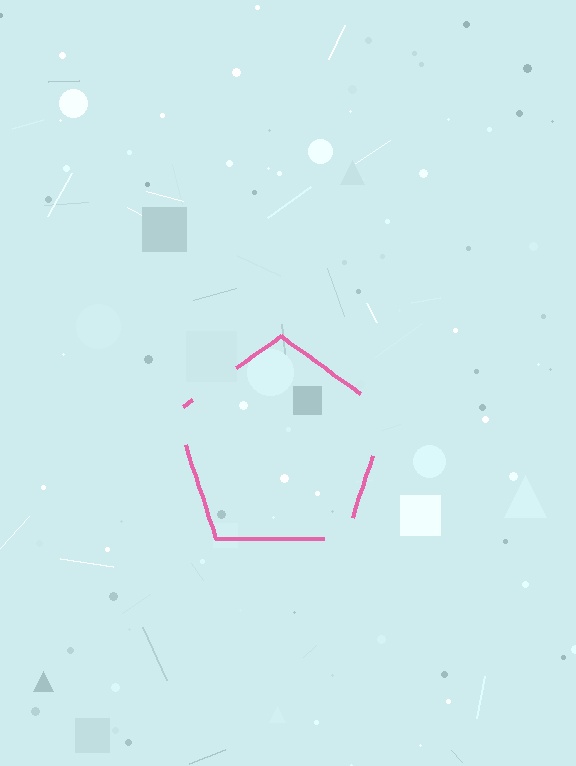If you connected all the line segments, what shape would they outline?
They would outline a pentagon.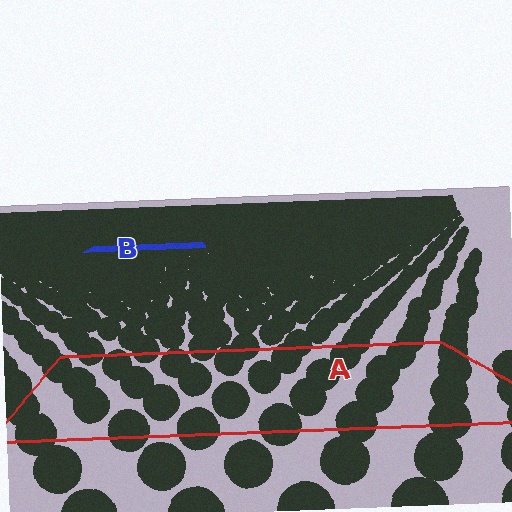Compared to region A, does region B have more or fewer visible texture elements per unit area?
Region B has more texture elements per unit area — they are packed more densely because it is farther away.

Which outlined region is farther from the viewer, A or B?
Region B is farther from the viewer — the texture elements inside it appear smaller and more densely packed.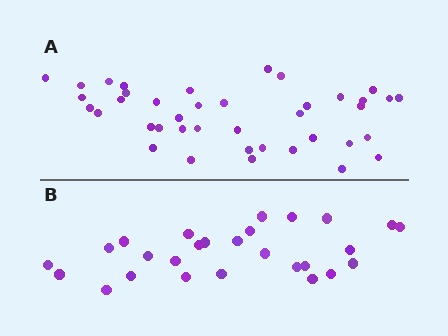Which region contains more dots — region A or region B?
Region A (the top region) has more dots.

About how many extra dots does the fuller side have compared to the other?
Region A has approximately 15 more dots than region B.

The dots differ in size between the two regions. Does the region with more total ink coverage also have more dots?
No. Region B has more total ink coverage because its dots are larger, but region A actually contains more individual dots. Total area can be misleading — the number of items is what matters here.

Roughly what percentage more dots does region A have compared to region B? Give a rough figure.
About 50% more.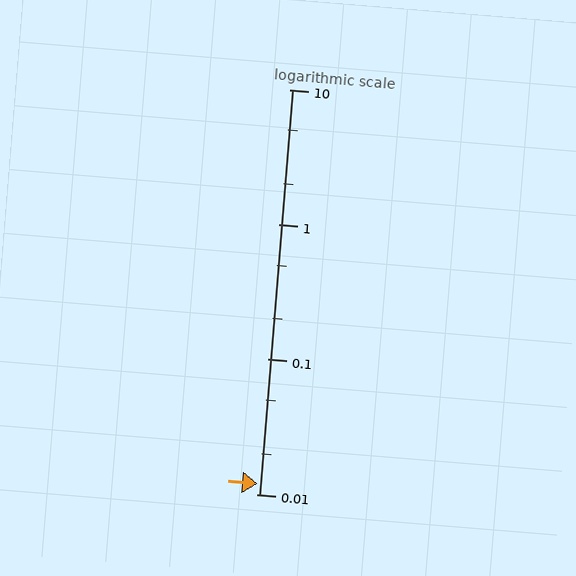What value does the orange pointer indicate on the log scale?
The pointer indicates approximately 0.012.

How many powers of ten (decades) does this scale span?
The scale spans 3 decades, from 0.01 to 10.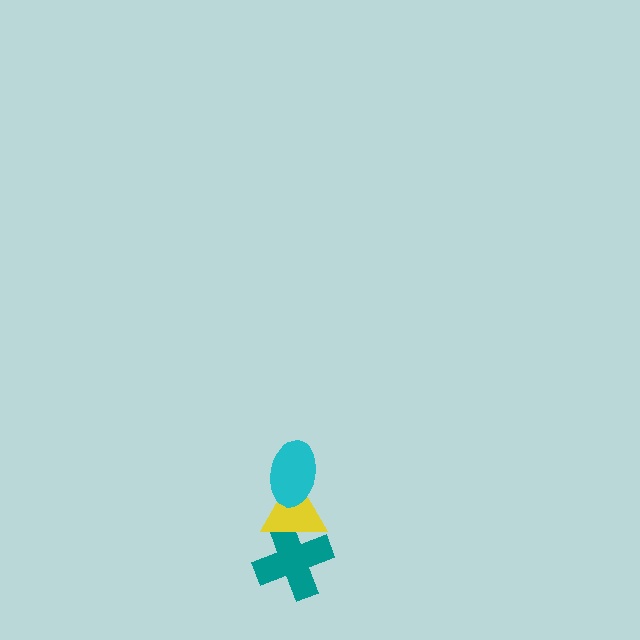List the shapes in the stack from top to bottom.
From top to bottom: the cyan ellipse, the yellow triangle, the teal cross.